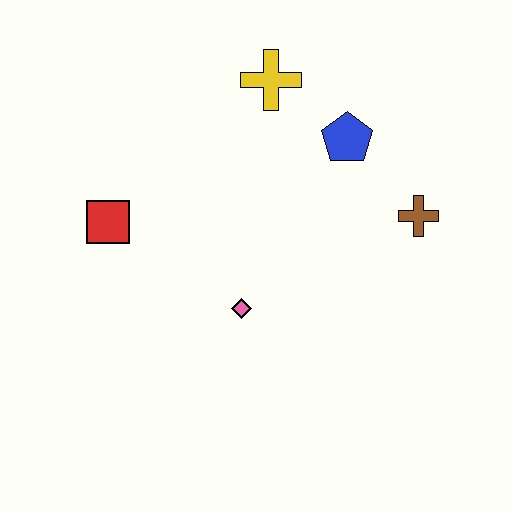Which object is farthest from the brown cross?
The red square is farthest from the brown cross.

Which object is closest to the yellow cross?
The blue pentagon is closest to the yellow cross.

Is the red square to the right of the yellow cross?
No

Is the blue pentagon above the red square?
Yes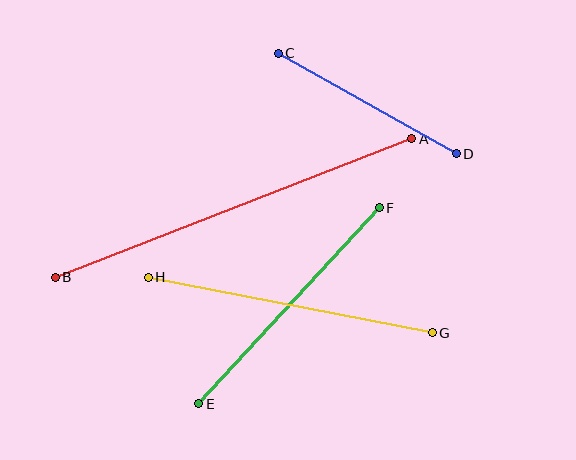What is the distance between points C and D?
The distance is approximately 204 pixels.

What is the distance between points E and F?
The distance is approximately 267 pixels.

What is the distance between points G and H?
The distance is approximately 289 pixels.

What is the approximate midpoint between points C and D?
The midpoint is at approximately (367, 103) pixels.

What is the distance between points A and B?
The distance is approximately 382 pixels.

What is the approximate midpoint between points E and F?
The midpoint is at approximately (289, 306) pixels.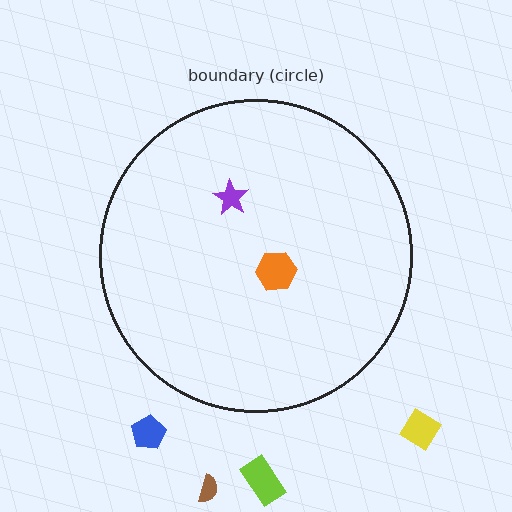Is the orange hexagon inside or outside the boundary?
Inside.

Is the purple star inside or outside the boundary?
Inside.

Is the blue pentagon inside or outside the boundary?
Outside.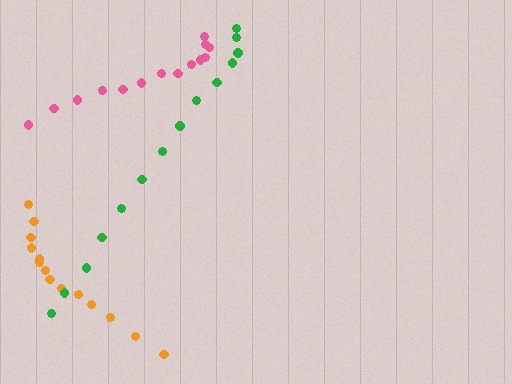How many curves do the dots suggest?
There are 3 distinct paths.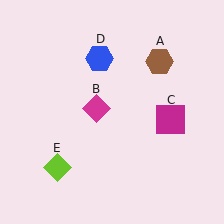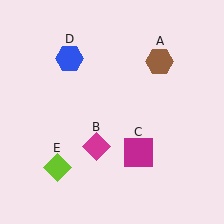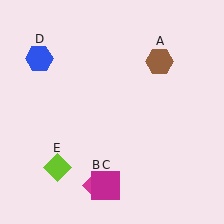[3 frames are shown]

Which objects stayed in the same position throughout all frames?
Brown hexagon (object A) and lime diamond (object E) remained stationary.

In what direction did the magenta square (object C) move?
The magenta square (object C) moved down and to the left.